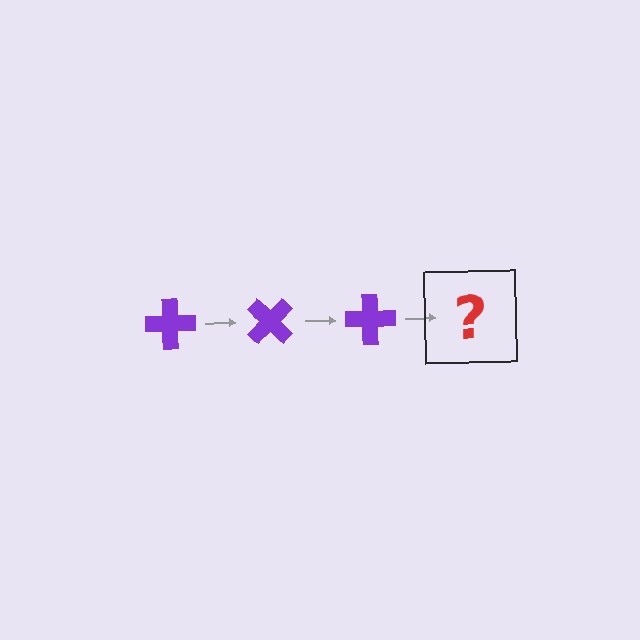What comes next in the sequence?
The next element should be a purple cross rotated 135 degrees.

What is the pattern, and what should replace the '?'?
The pattern is that the cross rotates 45 degrees each step. The '?' should be a purple cross rotated 135 degrees.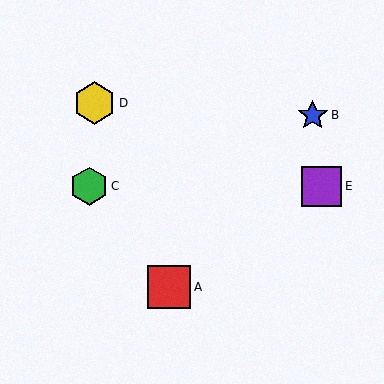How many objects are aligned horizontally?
2 objects (C, E) are aligned horizontally.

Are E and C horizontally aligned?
Yes, both are at y≈186.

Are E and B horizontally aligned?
No, E is at y≈186 and B is at y≈115.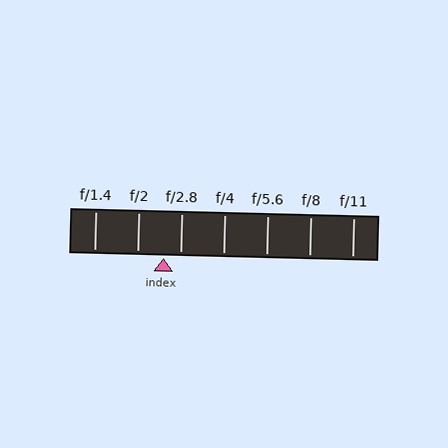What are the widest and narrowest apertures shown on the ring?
The widest aperture shown is f/1.4 and the narrowest is f/11.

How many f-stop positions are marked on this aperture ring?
There are 7 f-stop positions marked.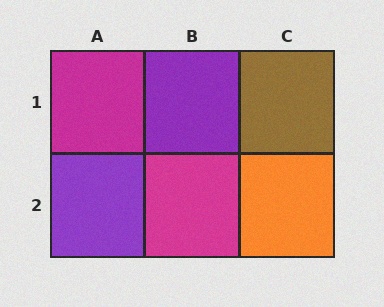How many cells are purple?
2 cells are purple.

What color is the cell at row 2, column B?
Magenta.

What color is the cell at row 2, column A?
Purple.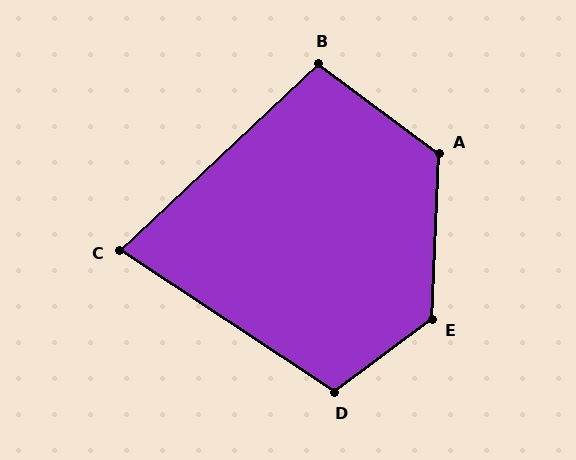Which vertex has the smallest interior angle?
C, at approximately 77 degrees.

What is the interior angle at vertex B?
Approximately 100 degrees (obtuse).